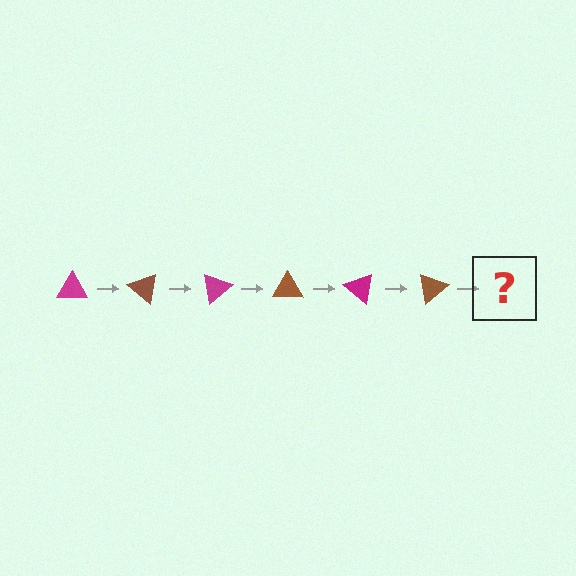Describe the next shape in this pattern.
It should be a magenta triangle, rotated 240 degrees from the start.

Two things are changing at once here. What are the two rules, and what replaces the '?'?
The two rules are that it rotates 40 degrees each step and the color cycles through magenta and brown. The '?' should be a magenta triangle, rotated 240 degrees from the start.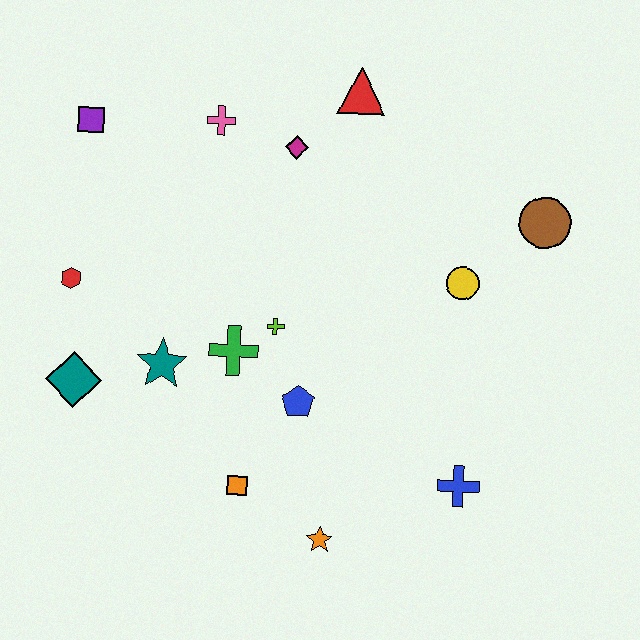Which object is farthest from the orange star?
The purple square is farthest from the orange star.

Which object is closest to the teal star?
The green cross is closest to the teal star.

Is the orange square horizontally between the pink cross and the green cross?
No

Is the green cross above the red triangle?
No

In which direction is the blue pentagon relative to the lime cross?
The blue pentagon is below the lime cross.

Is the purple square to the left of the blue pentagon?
Yes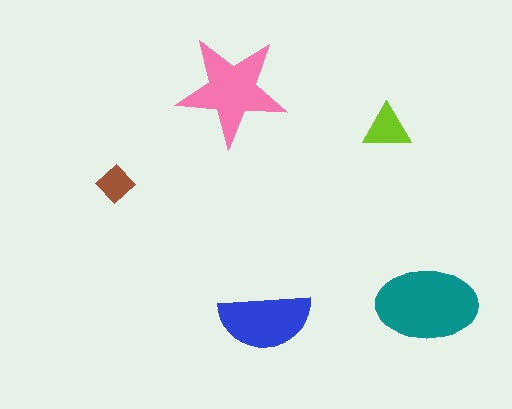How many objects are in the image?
There are 5 objects in the image.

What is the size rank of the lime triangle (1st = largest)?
4th.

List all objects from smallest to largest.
The brown diamond, the lime triangle, the blue semicircle, the pink star, the teal ellipse.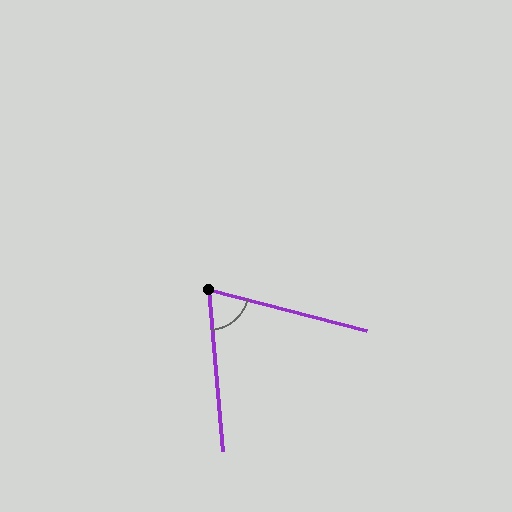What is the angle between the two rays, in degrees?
Approximately 71 degrees.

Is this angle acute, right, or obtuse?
It is acute.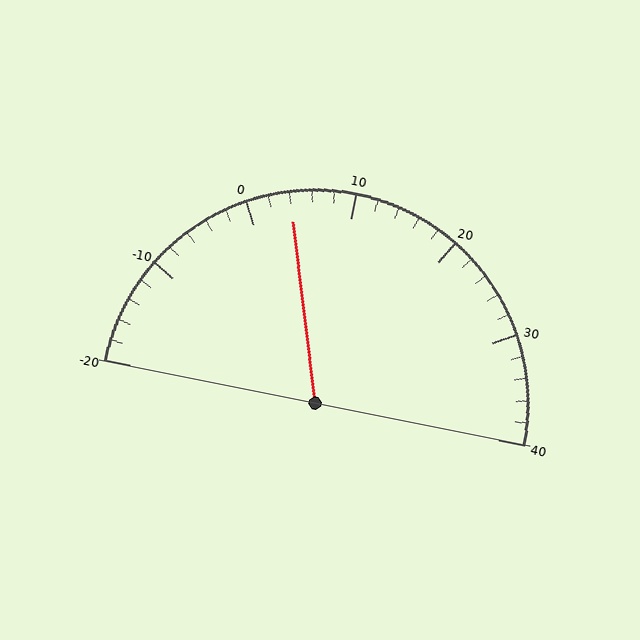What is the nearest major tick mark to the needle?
The nearest major tick mark is 0.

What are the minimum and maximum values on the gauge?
The gauge ranges from -20 to 40.